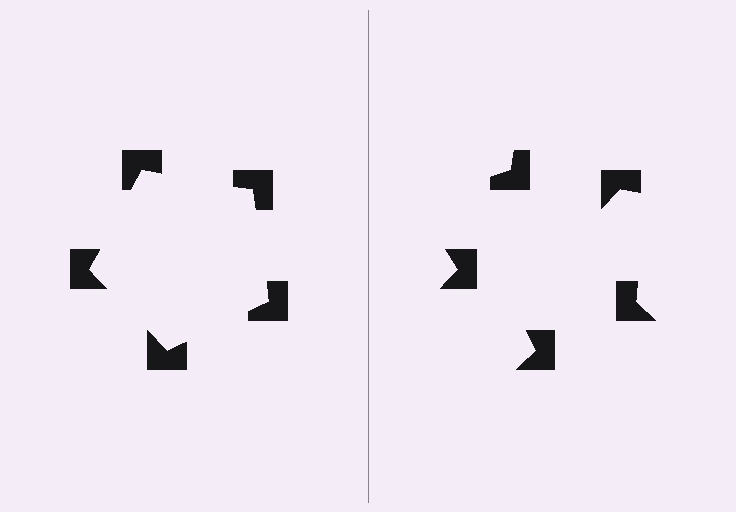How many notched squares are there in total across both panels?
10 — 5 on each side.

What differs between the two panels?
The notched squares are positioned identically on both sides; only the wedge orientations differ. On the left they align to a pentagon; on the right they are misaligned.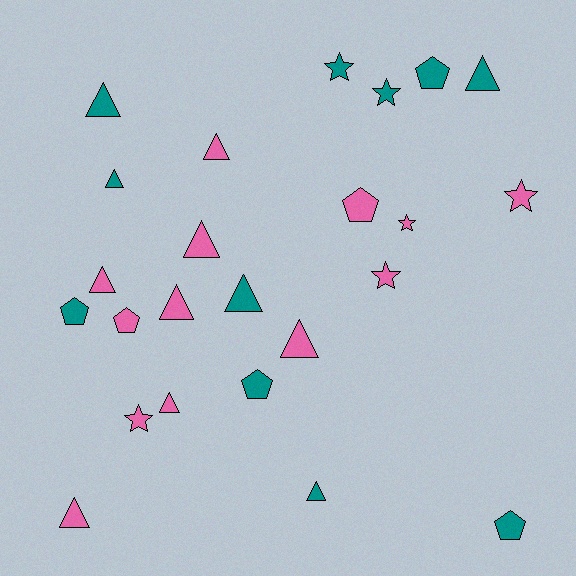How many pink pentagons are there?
There are 2 pink pentagons.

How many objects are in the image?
There are 24 objects.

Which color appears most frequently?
Pink, with 13 objects.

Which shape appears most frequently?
Triangle, with 12 objects.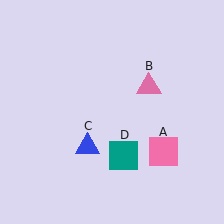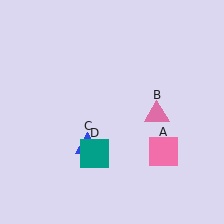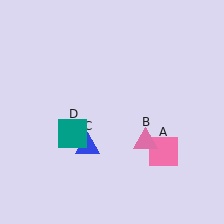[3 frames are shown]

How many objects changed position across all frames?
2 objects changed position: pink triangle (object B), teal square (object D).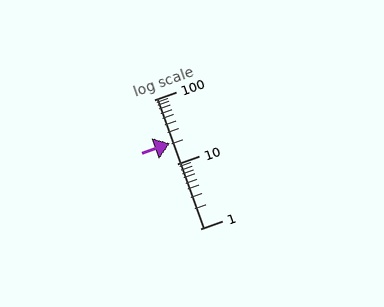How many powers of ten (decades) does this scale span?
The scale spans 2 decades, from 1 to 100.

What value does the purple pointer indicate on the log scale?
The pointer indicates approximately 21.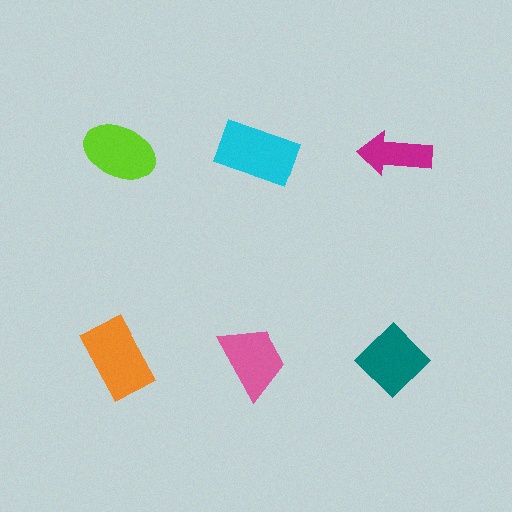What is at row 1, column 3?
A magenta arrow.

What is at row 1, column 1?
A lime ellipse.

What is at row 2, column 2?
A pink trapezoid.